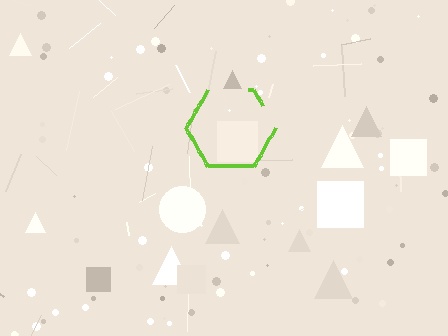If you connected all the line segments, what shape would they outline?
They would outline a hexagon.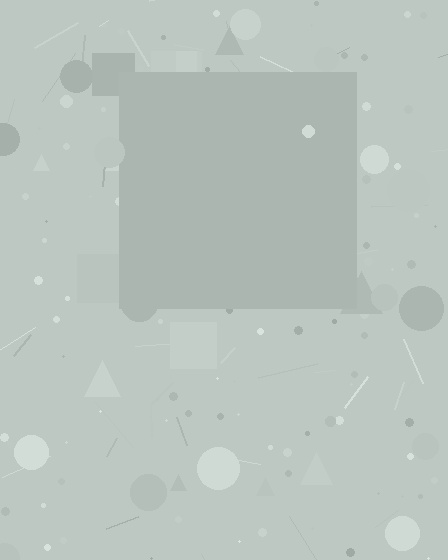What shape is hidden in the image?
A square is hidden in the image.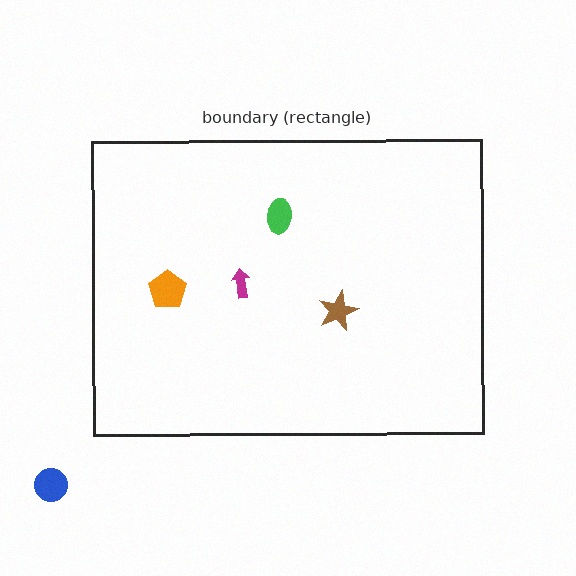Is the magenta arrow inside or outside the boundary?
Inside.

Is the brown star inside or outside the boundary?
Inside.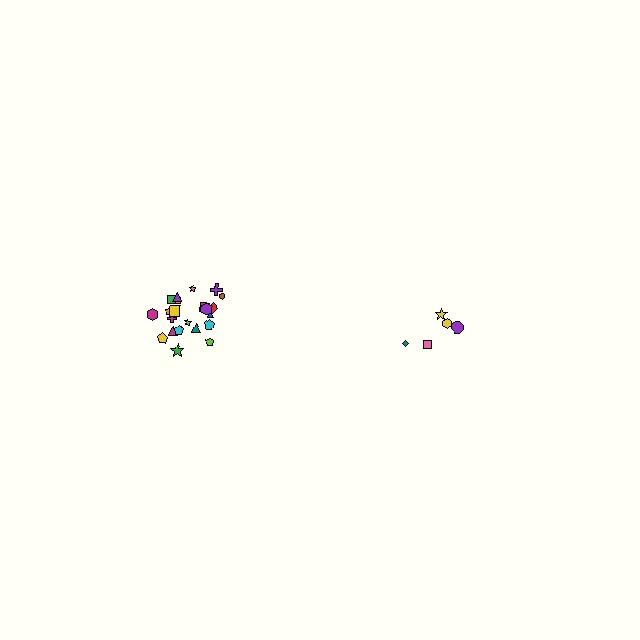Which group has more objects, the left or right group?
The left group.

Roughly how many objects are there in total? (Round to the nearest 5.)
Roughly 25 objects in total.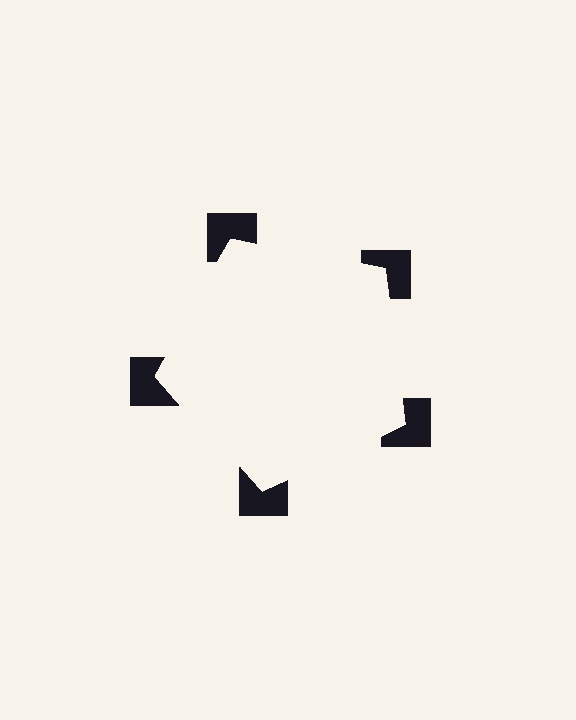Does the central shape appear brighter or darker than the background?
It typically appears slightly brighter than the background, even though no actual brightness change is drawn.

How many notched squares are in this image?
There are 5 — one at each vertex of the illusory pentagon.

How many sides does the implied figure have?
5 sides.